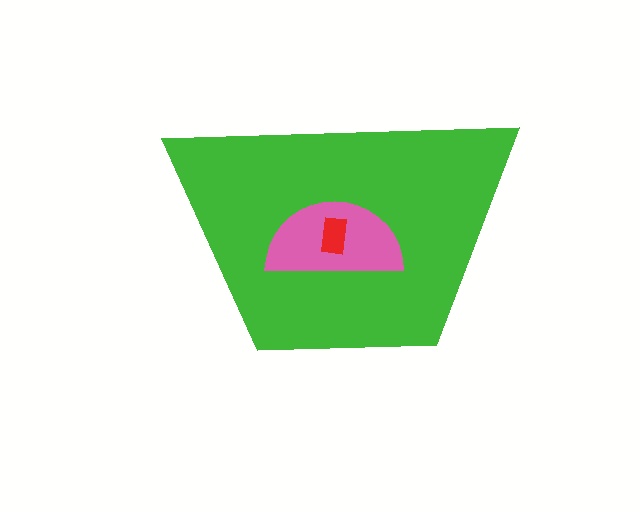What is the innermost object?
The red rectangle.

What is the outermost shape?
The green trapezoid.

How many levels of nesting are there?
3.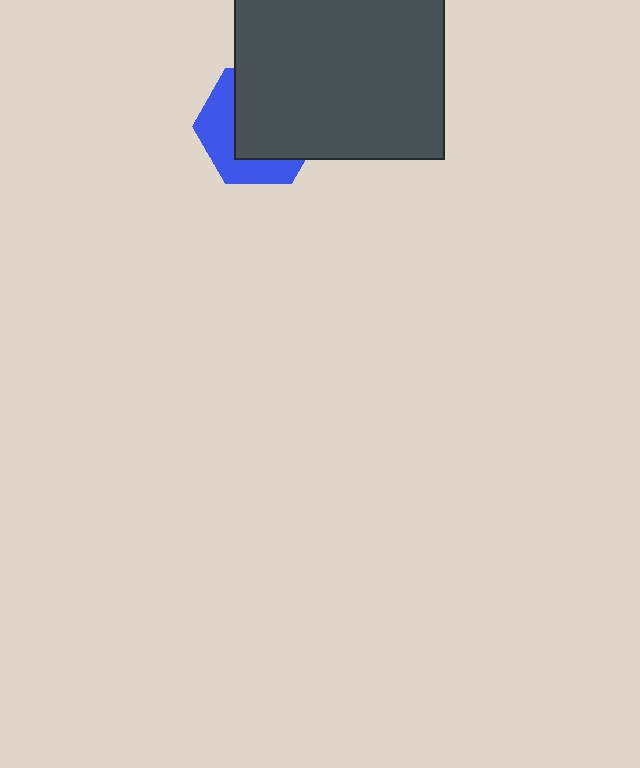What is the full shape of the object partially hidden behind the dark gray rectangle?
The partially hidden object is a blue hexagon.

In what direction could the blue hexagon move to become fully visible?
The blue hexagon could move toward the lower-left. That would shift it out from behind the dark gray rectangle entirely.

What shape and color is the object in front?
The object in front is a dark gray rectangle.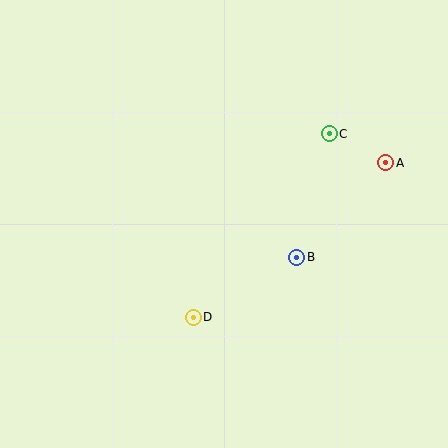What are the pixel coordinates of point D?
Point D is at (193, 317).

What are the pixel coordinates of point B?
Point B is at (297, 257).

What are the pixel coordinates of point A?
Point A is at (386, 163).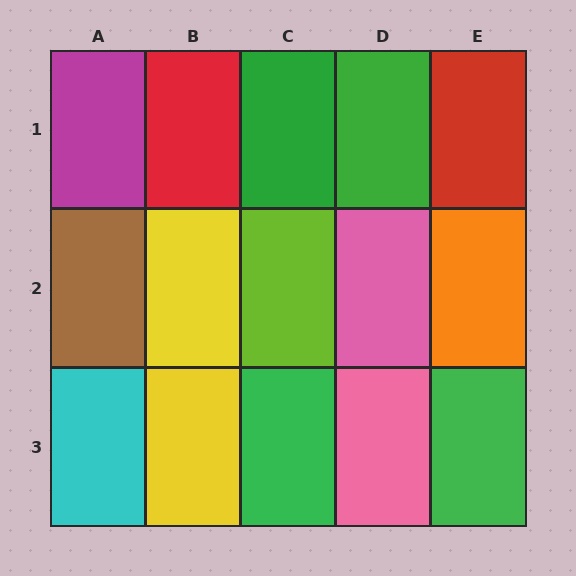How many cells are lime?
1 cell is lime.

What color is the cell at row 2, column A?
Brown.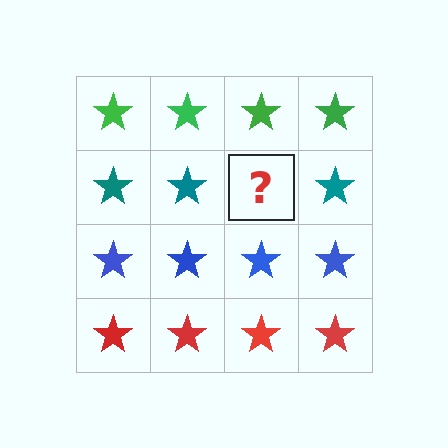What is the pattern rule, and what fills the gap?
The rule is that each row has a consistent color. The gap should be filled with a teal star.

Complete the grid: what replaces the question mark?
The question mark should be replaced with a teal star.